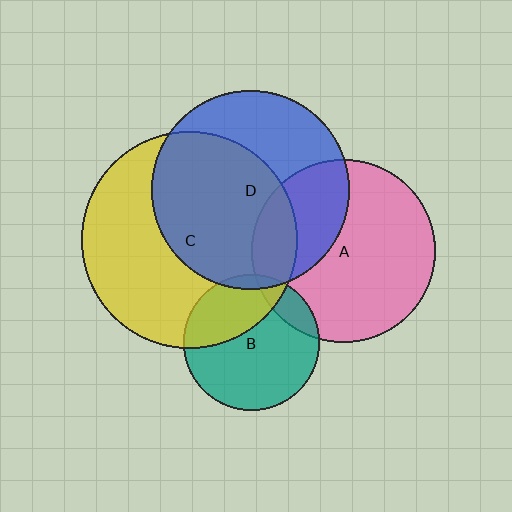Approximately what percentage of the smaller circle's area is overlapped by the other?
Approximately 15%.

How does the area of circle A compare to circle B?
Approximately 1.8 times.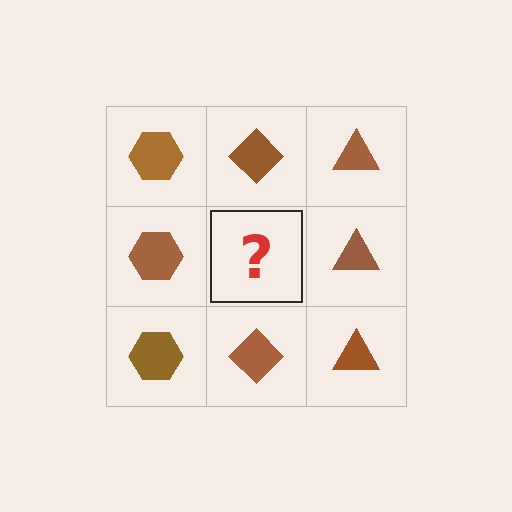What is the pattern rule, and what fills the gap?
The rule is that each column has a consistent shape. The gap should be filled with a brown diamond.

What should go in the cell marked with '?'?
The missing cell should contain a brown diamond.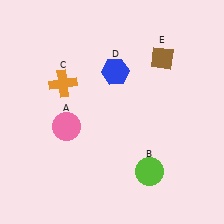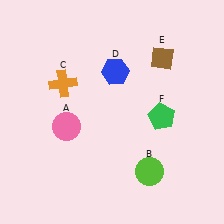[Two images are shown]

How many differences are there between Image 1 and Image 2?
There is 1 difference between the two images.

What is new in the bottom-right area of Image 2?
A green pentagon (F) was added in the bottom-right area of Image 2.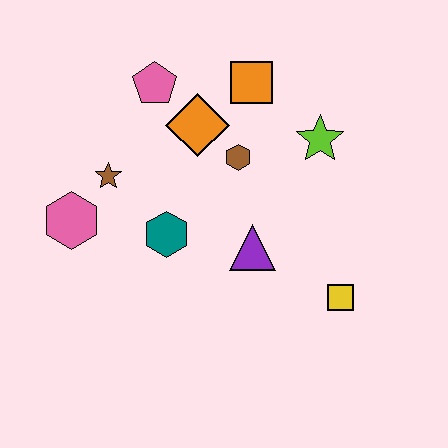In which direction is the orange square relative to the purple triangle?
The orange square is above the purple triangle.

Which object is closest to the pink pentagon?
The orange diamond is closest to the pink pentagon.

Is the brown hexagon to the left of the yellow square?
Yes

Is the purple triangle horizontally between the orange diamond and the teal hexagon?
No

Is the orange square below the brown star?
No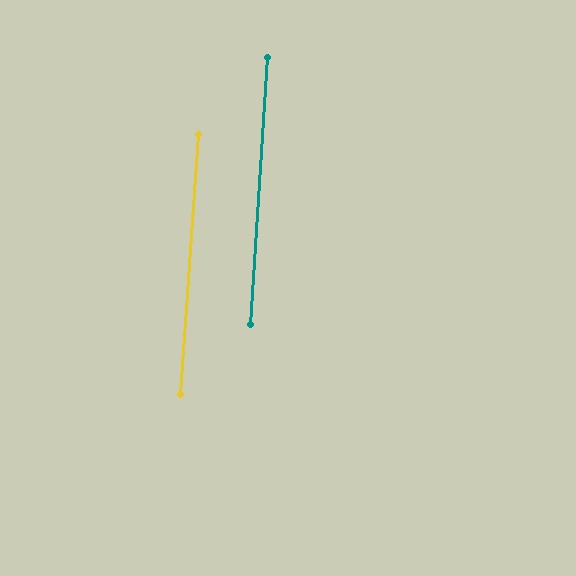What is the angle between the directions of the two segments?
Approximately 0 degrees.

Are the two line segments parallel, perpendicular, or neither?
Parallel — their directions differ by only 0.3°.